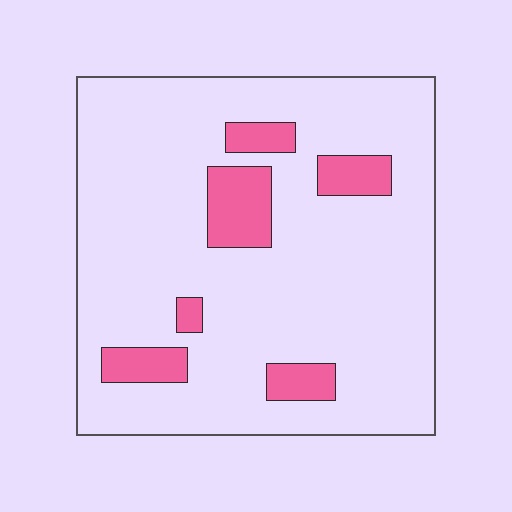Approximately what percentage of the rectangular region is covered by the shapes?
Approximately 15%.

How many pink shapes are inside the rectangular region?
6.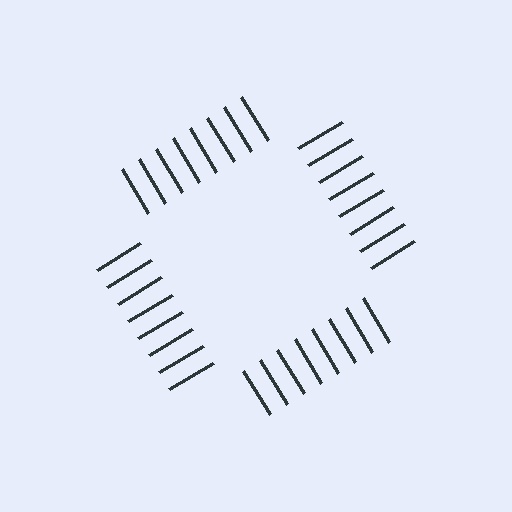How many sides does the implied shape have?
4 sides — the line-ends trace a square.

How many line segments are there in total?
32 — 8 along each of the 4 edges.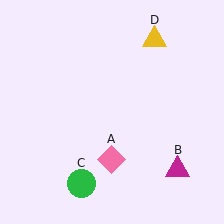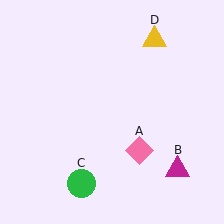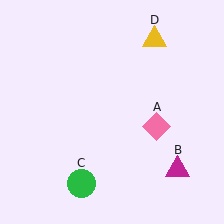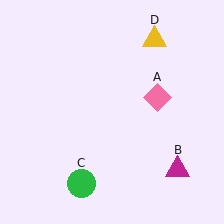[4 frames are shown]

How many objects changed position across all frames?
1 object changed position: pink diamond (object A).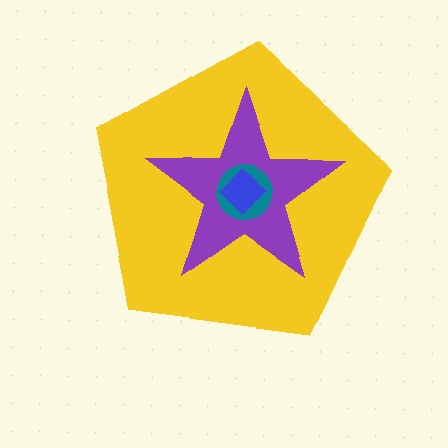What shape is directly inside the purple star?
The teal circle.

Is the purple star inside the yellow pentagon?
Yes.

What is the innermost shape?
The blue diamond.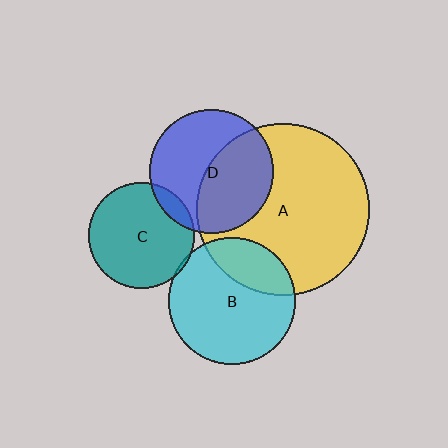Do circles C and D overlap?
Yes.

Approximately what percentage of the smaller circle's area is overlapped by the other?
Approximately 10%.